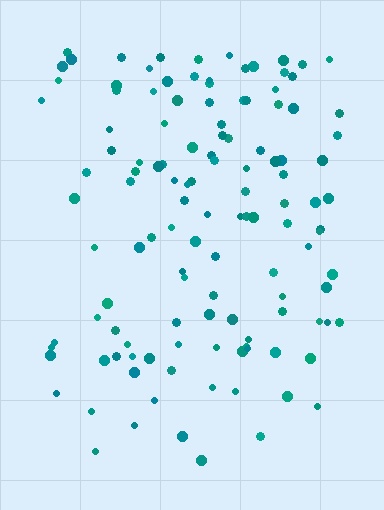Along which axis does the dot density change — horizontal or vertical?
Vertical.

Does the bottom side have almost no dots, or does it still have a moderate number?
Still a moderate number, just noticeably fewer than the top.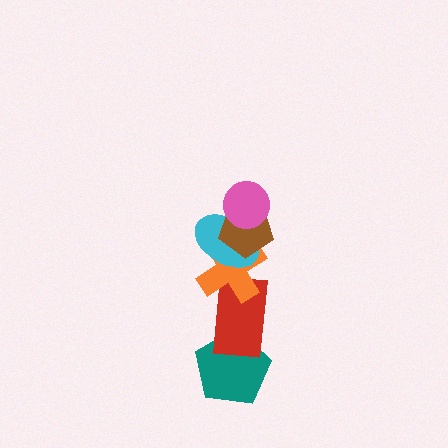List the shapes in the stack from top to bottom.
From top to bottom: the pink circle, the brown pentagon, the cyan ellipse, the orange cross, the red rectangle, the teal pentagon.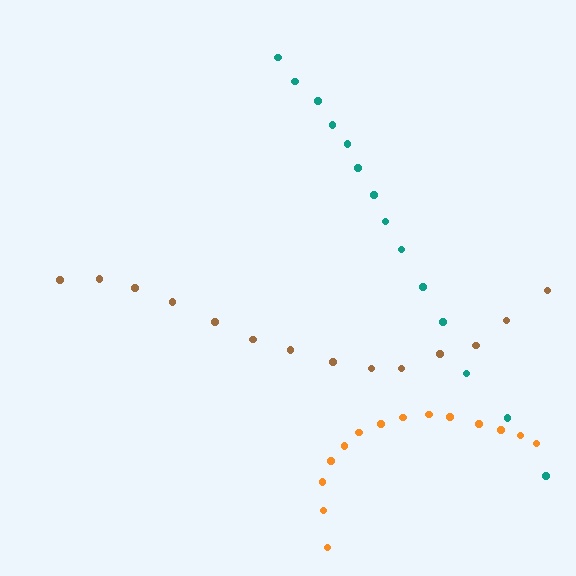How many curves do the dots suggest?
There are 3 distinct paths.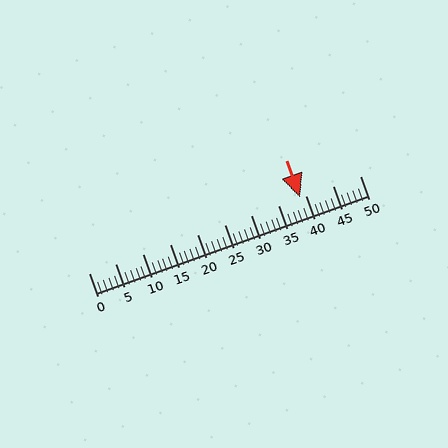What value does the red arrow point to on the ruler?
The red arrow points to approximately 39.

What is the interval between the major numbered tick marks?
The major tick marks are spaced 5 units apart.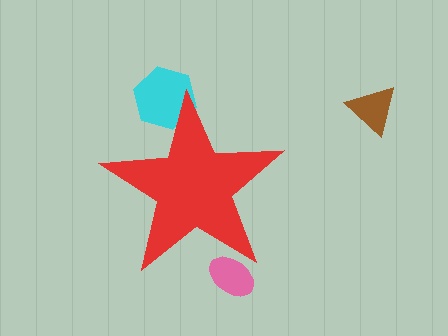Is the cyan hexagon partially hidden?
Yes, the cyan hexagon is partially hidden behind the red star.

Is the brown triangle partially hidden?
No, the brown triangle is fully visible.